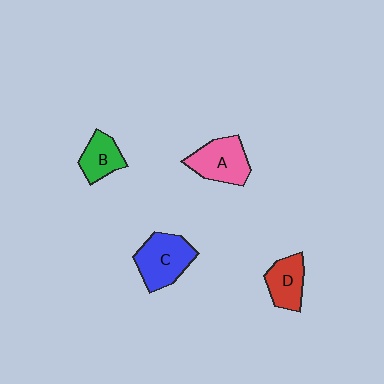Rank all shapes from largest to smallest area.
From largest to smallest: C (blue), A (pink), D (red), B (green).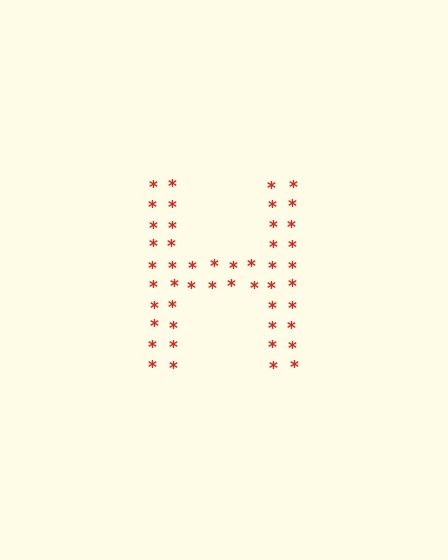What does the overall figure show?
The overall figure shows the letter H.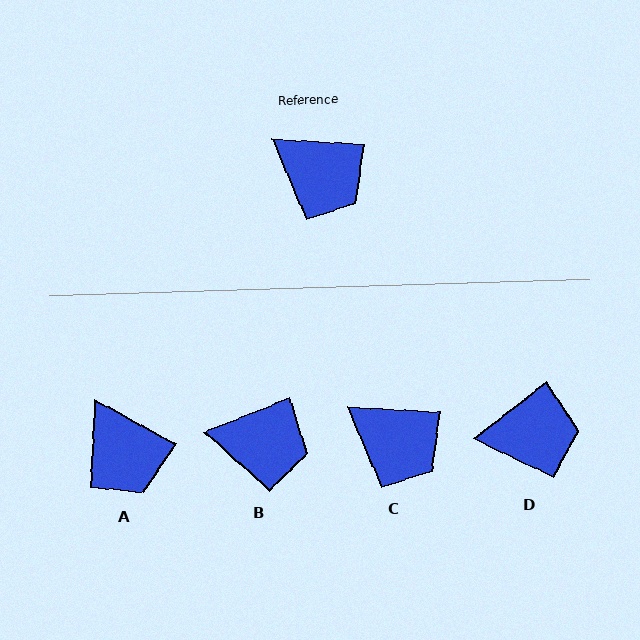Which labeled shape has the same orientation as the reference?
C.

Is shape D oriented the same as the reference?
No, it is off by about 42 degrees.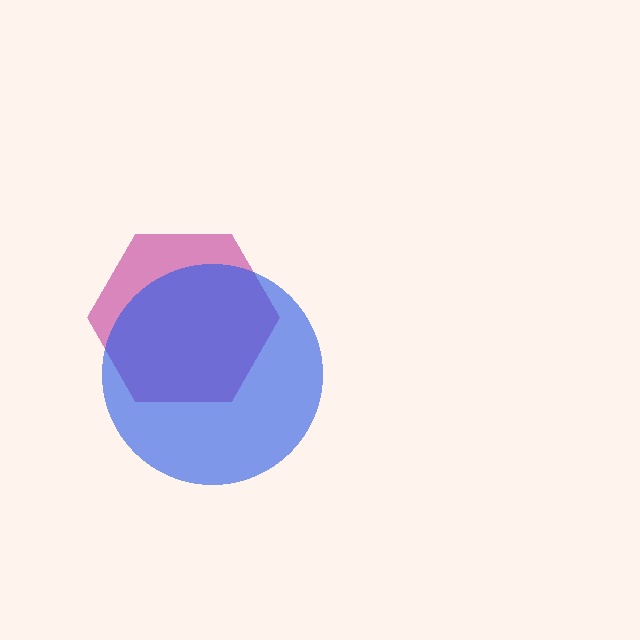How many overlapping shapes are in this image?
There are 2 overlapping shapes in the image.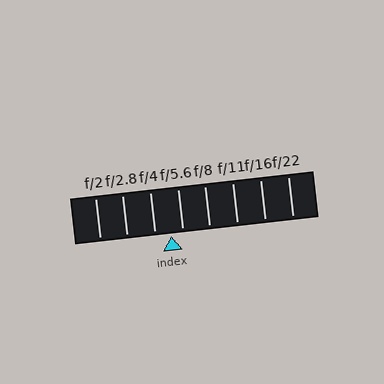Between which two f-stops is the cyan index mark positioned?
The index mark is between f/4 and f/5.6.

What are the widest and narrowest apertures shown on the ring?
The widest aperture shown is f/2 and the narrowest is f/22.